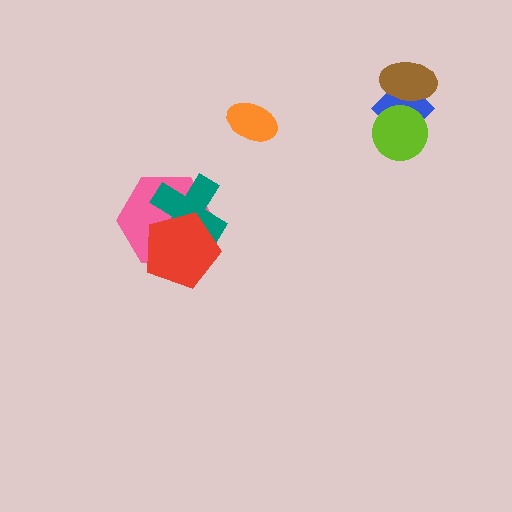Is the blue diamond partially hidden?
Yes, it is partially covered by another shape.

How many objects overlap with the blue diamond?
2 objects overlap with the blue diamond.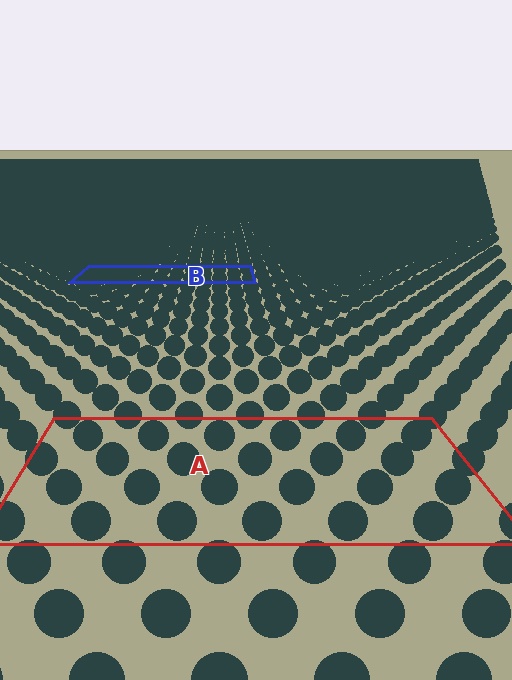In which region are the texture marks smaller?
The texture marks are smaller in region B, because it is farther away.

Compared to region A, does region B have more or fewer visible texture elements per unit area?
Region B has more texture elements per unit area — they are packed more densely because it is farther away.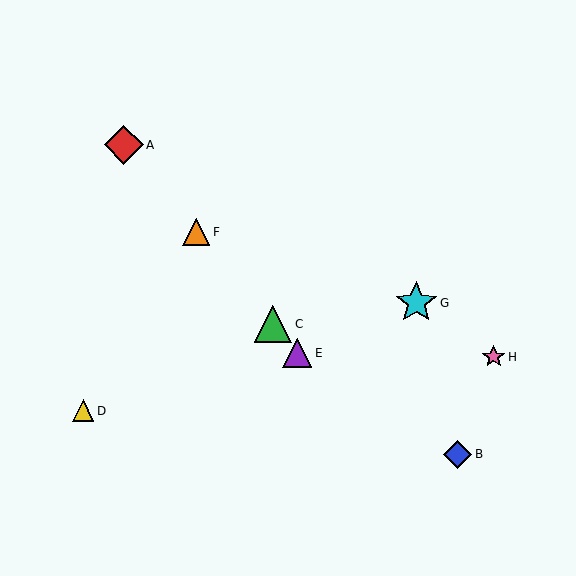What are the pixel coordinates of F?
Object F is at (196, 232).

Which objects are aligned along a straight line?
Objects A, C, E, F are aligned along a straight line.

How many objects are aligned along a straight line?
4 objects (A, C, E, F) are aligned along a straight line.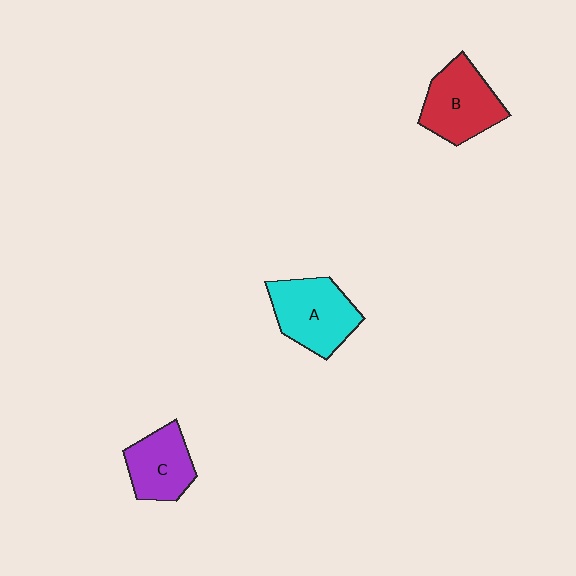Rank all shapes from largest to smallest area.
From largest to smallest: A (cyan), B (red), C (purple).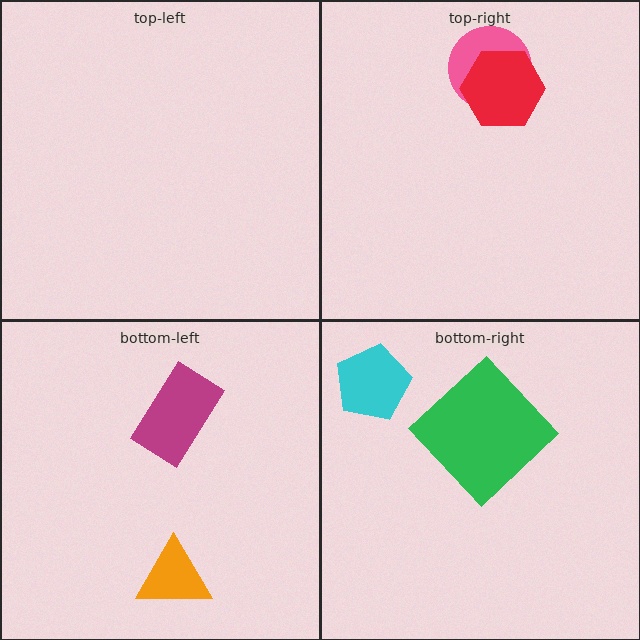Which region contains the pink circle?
The top-right region.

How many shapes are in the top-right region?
2.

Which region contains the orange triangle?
The bottom-left region.